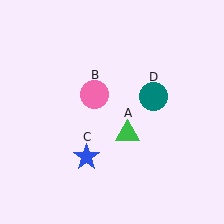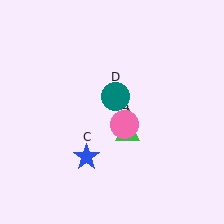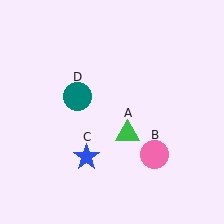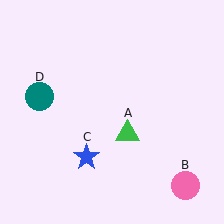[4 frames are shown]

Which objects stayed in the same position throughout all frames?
Green triangle (object A) and blue star (object C) remained stationary.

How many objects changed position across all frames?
2 objects changed position: pink circle (object B), teal circle (object D).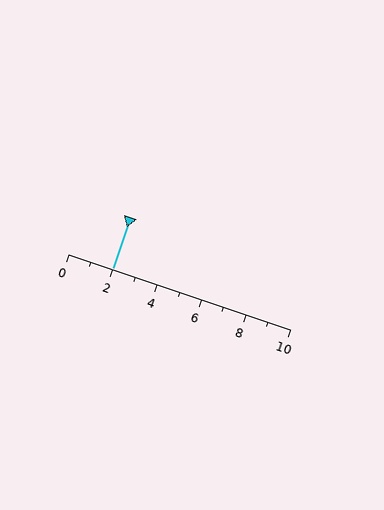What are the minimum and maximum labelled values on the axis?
The axis runs from 0 to 10.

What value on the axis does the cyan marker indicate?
The marker indicates approximately 2.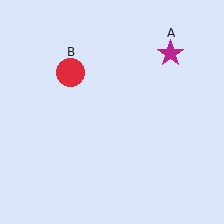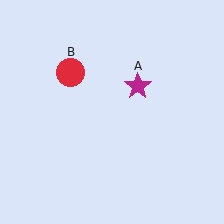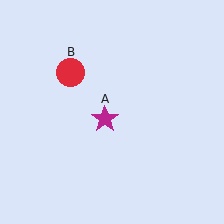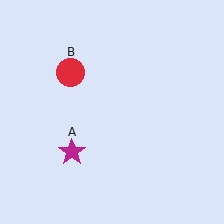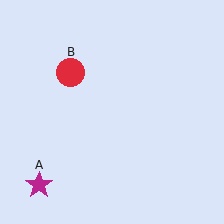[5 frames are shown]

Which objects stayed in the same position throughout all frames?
Red circle (object B) remained stationary.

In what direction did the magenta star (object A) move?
The magenta star (object A) moved down and to the left.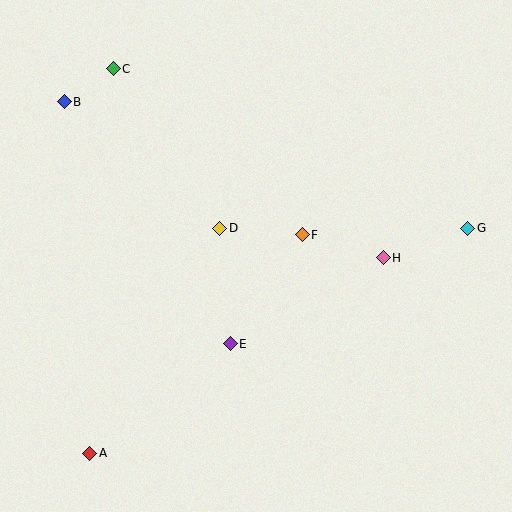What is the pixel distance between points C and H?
The distance between C and H is 329 pixels.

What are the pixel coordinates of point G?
Point G is at (468, 228).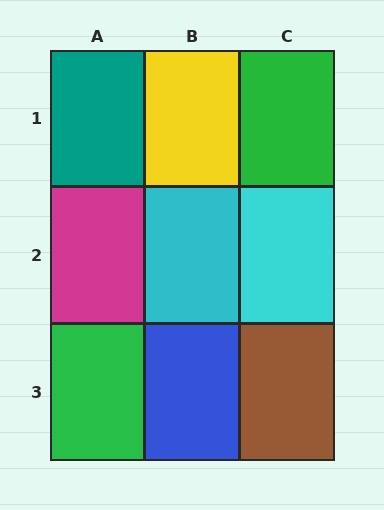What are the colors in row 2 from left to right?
Magenta, cyan, cyan.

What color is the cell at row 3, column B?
Blue.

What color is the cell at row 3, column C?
Brown.